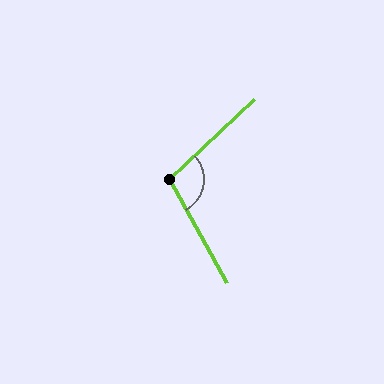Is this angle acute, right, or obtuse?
It is obtuse.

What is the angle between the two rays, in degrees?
Approximately 104 degrees.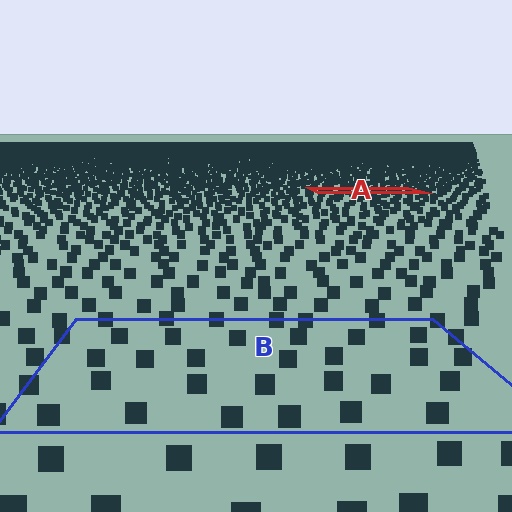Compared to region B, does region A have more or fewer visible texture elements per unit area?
Region A has more texture elements per unit area — they are packed more densely because it is farther away.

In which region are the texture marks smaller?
The texture marks are smaller in region A, because it is farther away.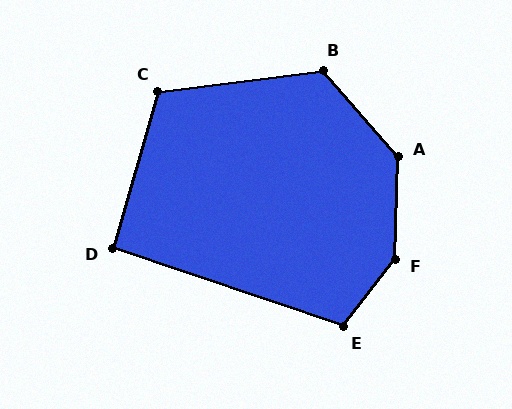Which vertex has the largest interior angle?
F, at approximately 144 degrees.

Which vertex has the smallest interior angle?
D, at approximately 93 degrees.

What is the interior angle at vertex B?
Approximately 124 degrees (obtuse).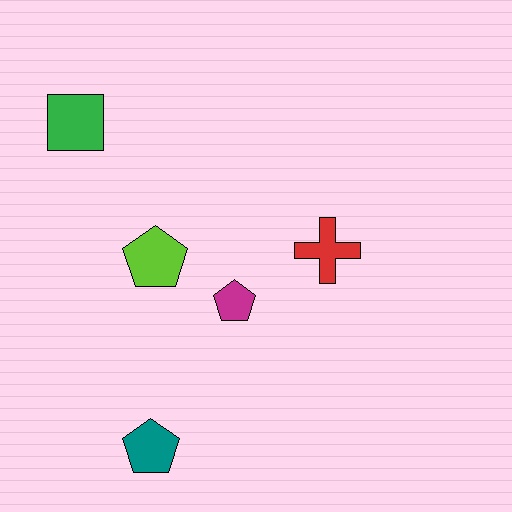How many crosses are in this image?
There is 1 cross.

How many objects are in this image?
There are 5 objects.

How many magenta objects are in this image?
There is 1 magenta object.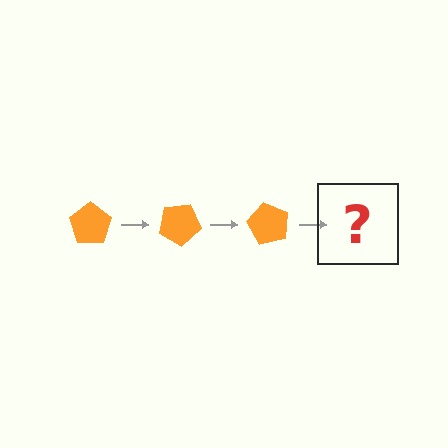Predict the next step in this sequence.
The next step is an orange pentagon rotated 90 degrees.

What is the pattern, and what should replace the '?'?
The pattern is that the pentagon rotates 30 degrees each step. The '?' should be an orange pentagon rotated 90 degrees.